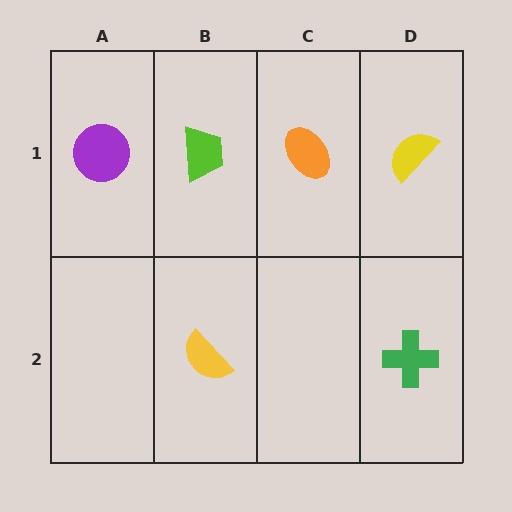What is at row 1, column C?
An orange ellipse.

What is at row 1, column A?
A purple circle.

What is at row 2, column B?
A yellow semicircle.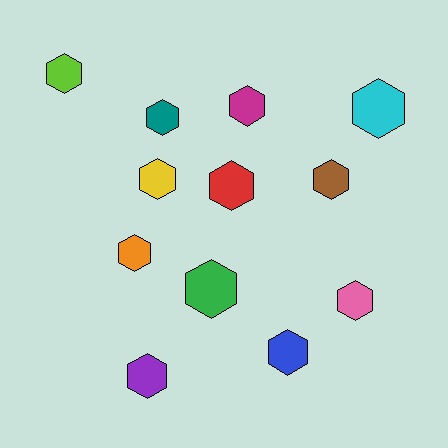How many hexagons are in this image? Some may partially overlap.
There are 12 hexagons.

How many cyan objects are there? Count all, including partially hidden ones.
There is 1 cyan object.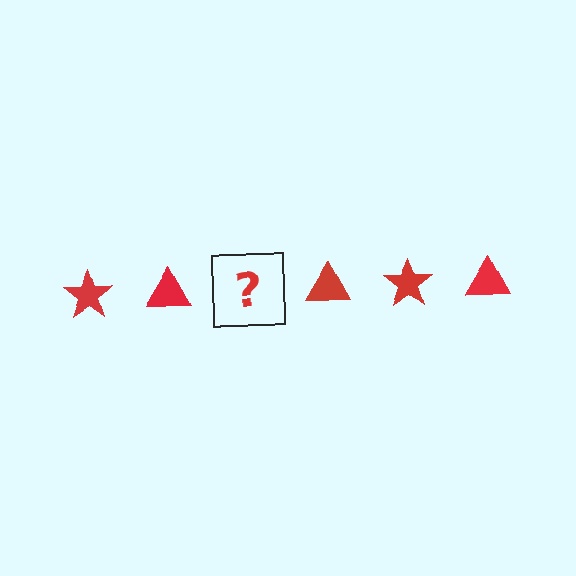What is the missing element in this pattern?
The missing element is a red star.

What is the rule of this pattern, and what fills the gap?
The rule is that the pattern cycles through star, triangle shapes in red. The gap should be filled with a red star.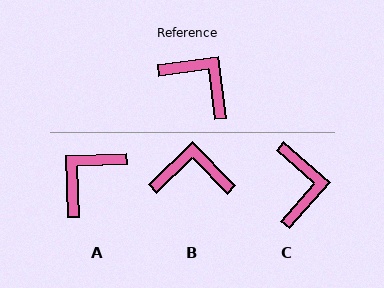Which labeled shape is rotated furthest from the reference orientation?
A, about 85 degrees away.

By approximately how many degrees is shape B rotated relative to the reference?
Approximately 37 degrees counter-clockwise.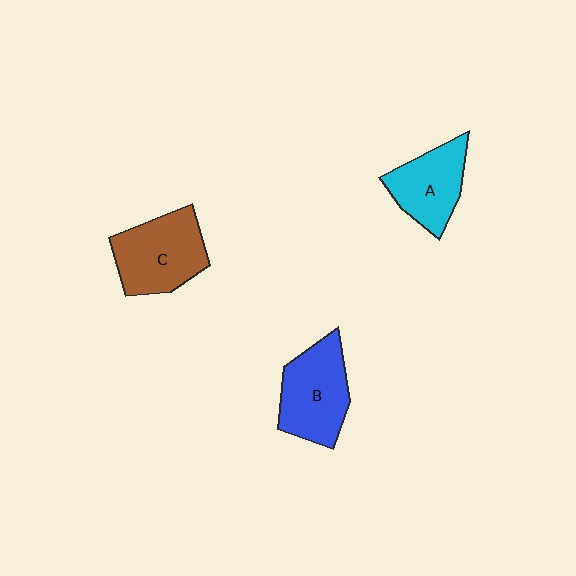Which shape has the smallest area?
Shape A (cyan).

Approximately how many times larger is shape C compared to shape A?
Approximately 1.2 times.